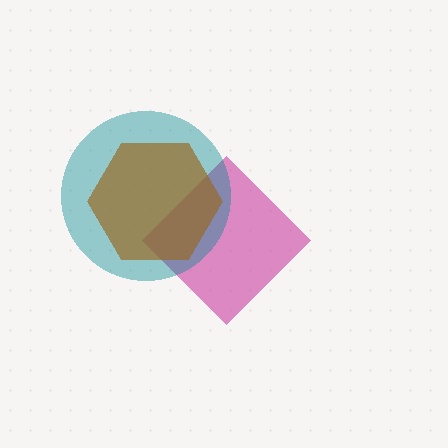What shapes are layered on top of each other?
The layered shapes are: a magenta diamond, a teal circle, a brown hexagon.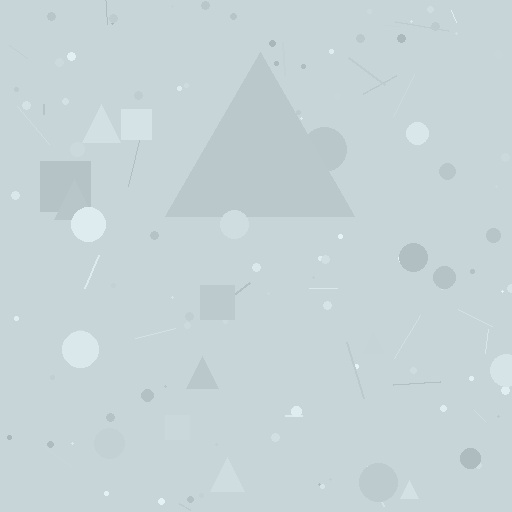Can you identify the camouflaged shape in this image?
The camouflaged shape is a triangle.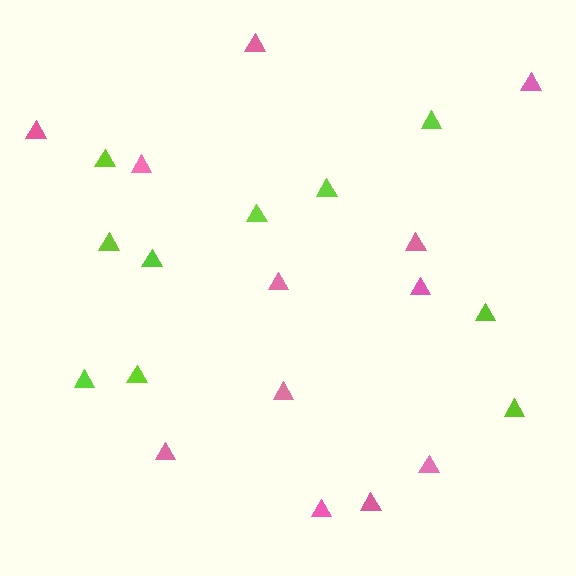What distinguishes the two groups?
There are 2 groups: one group of pink triangles (12) and one group of lime triangles (10).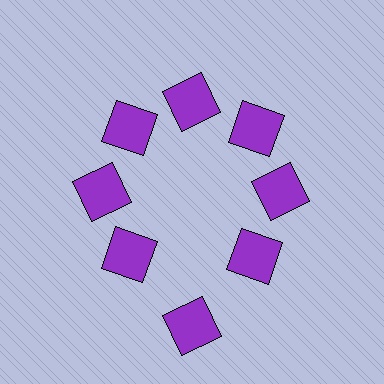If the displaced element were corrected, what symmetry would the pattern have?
It would have 8-fold rotational symmetry — the pattern would map onto itself every 45 degrees.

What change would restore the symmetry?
The symmetry would be restored by moving it inward, back onto the ring so that all 8 squares sit at equal angles and equal distance from the center.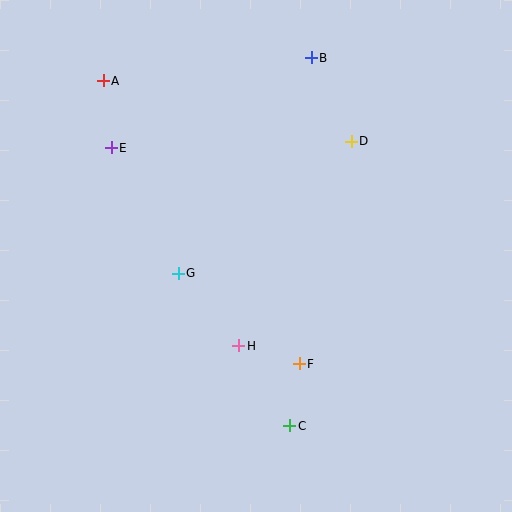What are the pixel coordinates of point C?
Point C is at (290, 426).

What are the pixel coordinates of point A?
Point A is at (103, 81).